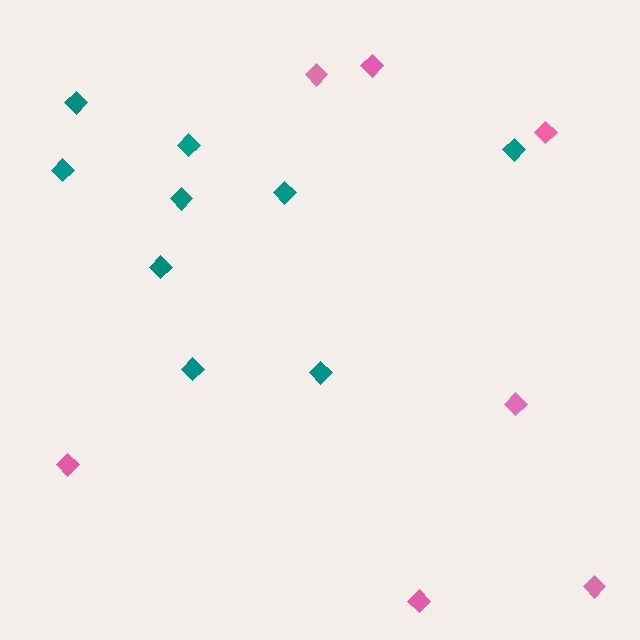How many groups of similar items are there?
There are 2 groups: one group of pink diamonds (7) and one group of teal diamonds (9).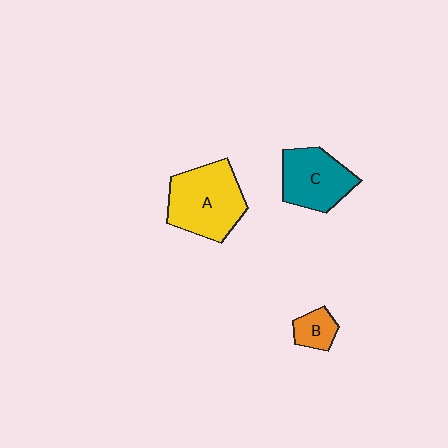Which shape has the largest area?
Shape A (yellow).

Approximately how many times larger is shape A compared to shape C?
Approximately 1.3 times.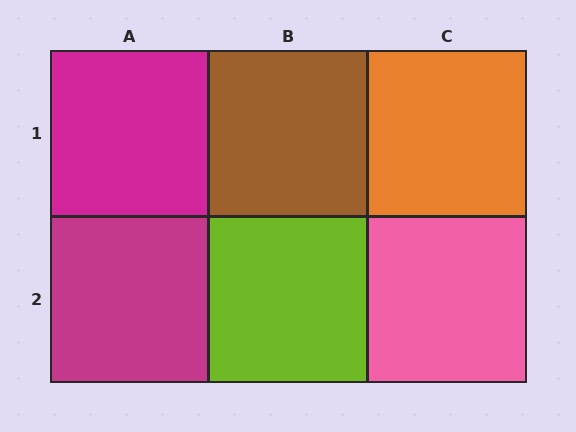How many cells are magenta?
2 cells are magenta.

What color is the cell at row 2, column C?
Pink.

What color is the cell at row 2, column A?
Magenta.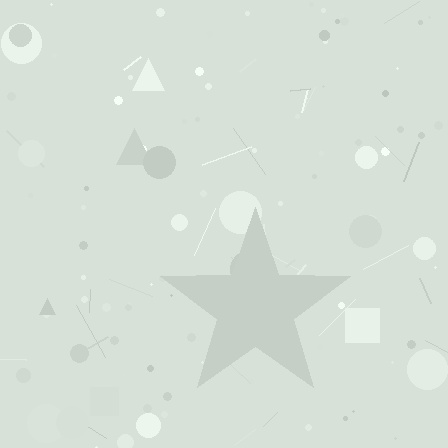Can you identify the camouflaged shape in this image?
The camouflaged shape is a star.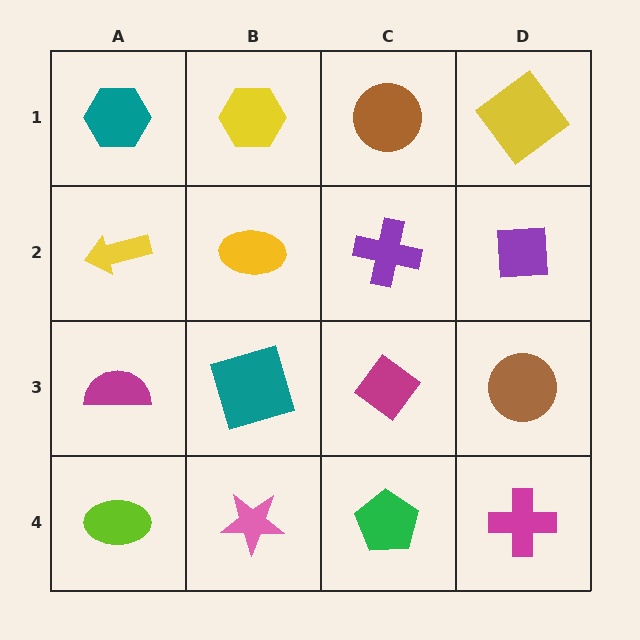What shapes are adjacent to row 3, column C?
A purple cross (row 2, column C), a green pentagon (row 4, column C), a teal square (row 3, column B), a brown circle (row 3, column D).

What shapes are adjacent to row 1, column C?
A purple cross (row 2, column C), a yellow hexagon (row 1, column B), a yellow diamond (row 1, column D).